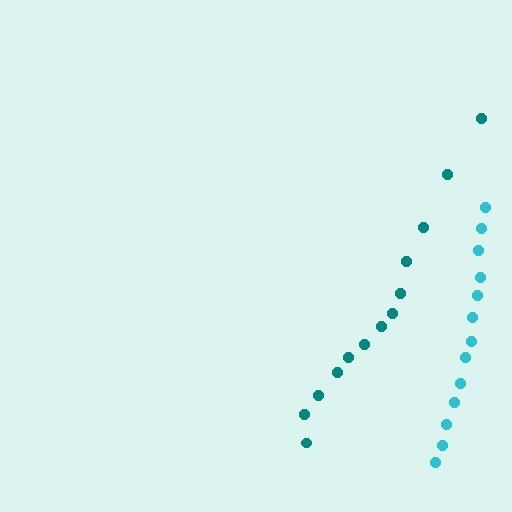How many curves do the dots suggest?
There are 2 distinct paths.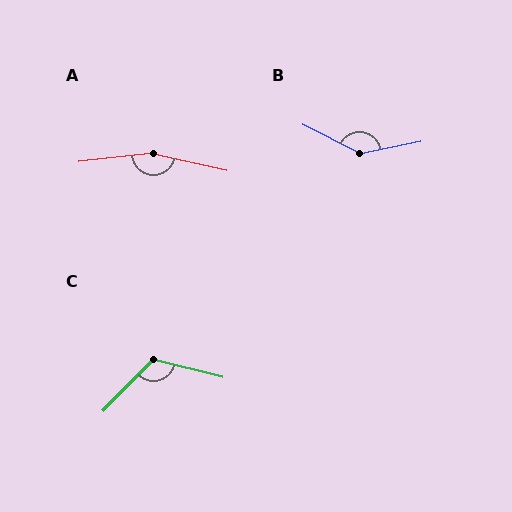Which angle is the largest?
A, at approximately 161 degrees.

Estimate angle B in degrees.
Approximately 142 degrees.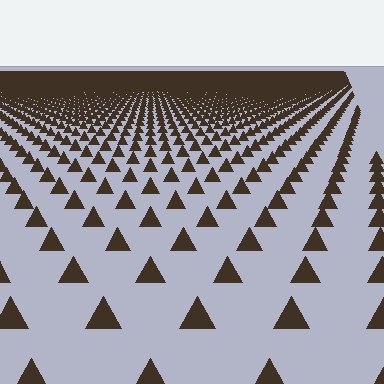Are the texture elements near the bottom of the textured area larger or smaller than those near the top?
Larger. Near the bottom, elements are closer to the viewer and appear at a bigger on-screen size.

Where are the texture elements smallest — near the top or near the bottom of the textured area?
Near the top.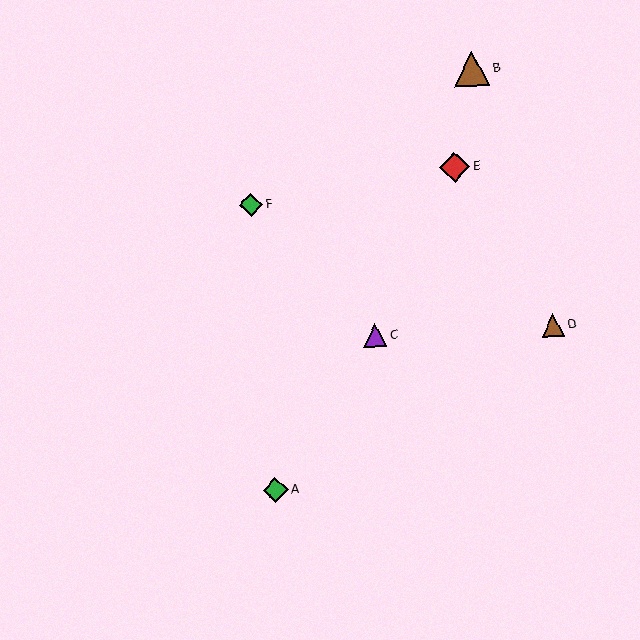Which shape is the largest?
The brown triangle (labeled B) is the largest.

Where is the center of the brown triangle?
The center of the brown triangle is at (553, 325).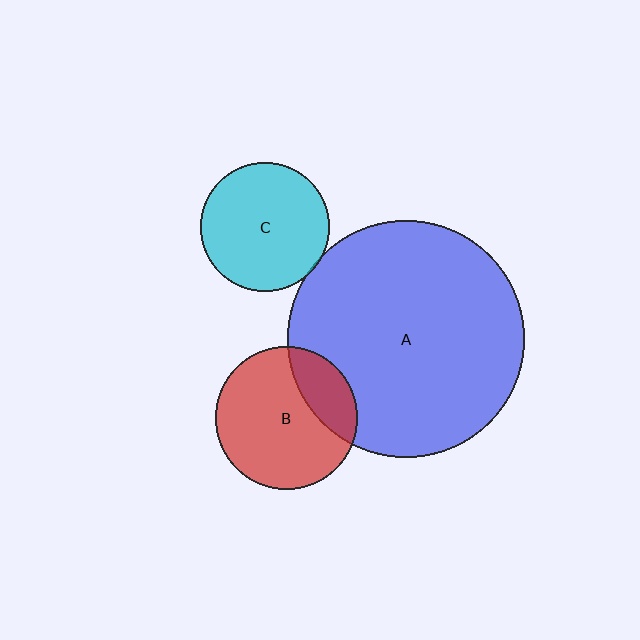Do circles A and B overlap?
Yes.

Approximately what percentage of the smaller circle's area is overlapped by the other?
Approximately 25%.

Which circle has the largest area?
Circle A (blue).